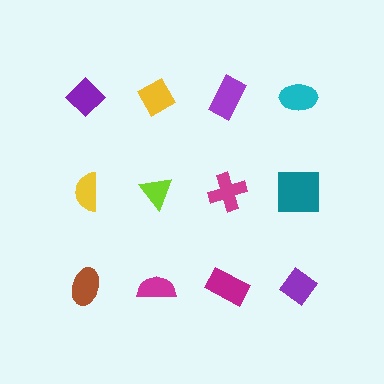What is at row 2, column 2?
A lime triangle.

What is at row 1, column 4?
A cyan ellipse.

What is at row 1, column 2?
A yellow diamond.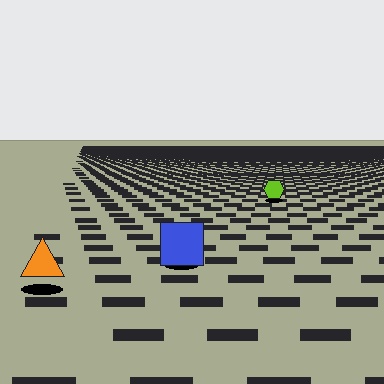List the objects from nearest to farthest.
From nearest to farthest: the orange triangle, the blue square, the lime hexagon.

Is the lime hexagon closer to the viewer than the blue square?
No. The blue square is closer — you can tell from the texture gradient: the ground texture is coarser near it.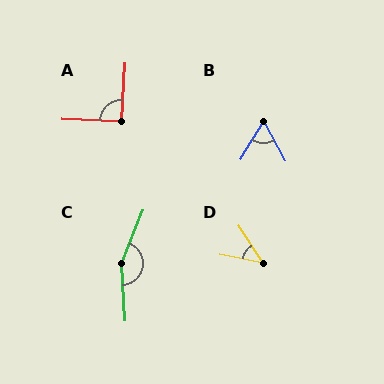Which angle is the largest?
C, at approximately 154 degrees.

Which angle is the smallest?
D, at approximately 46 degrees.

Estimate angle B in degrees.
Approximately 60 degrees.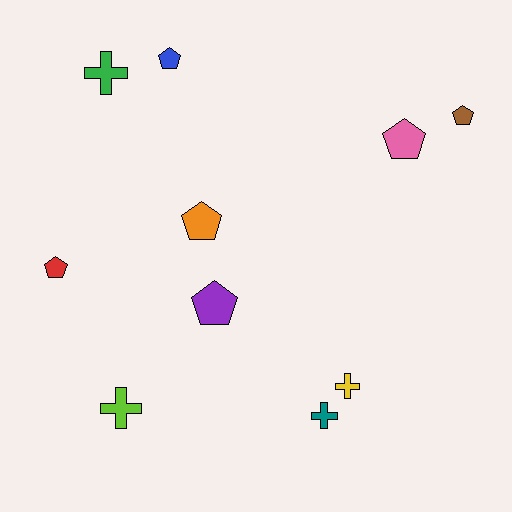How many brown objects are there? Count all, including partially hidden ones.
There is 1 brown object.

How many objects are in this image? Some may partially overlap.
There are 10 objects.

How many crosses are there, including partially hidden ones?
There are 4 crosses.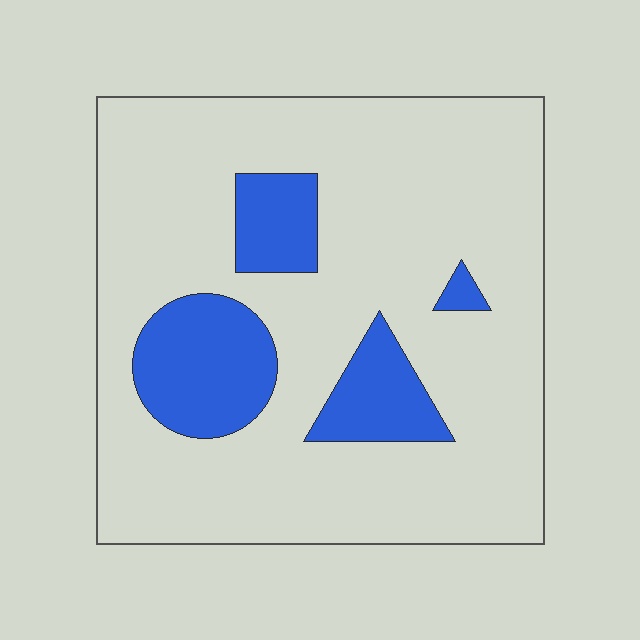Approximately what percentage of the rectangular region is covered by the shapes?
Approximately 20%.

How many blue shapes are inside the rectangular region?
4.